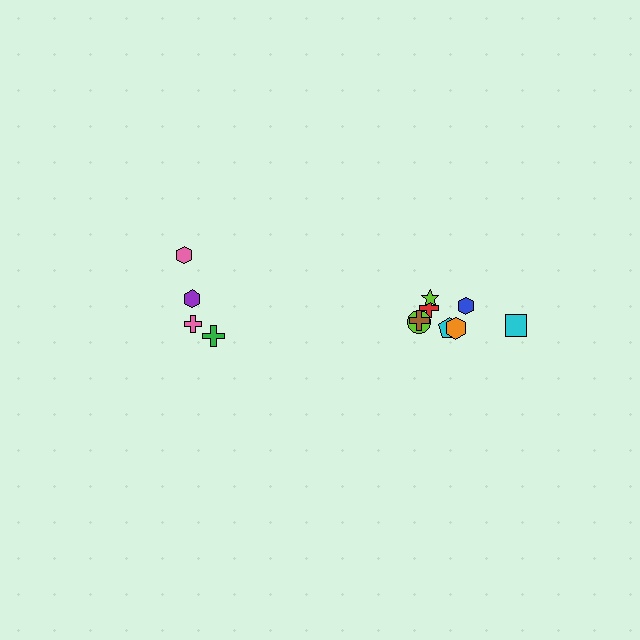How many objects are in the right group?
There are 8 objects.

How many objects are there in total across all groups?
There are 12 objects.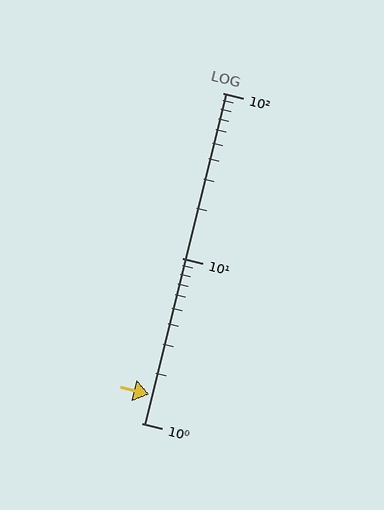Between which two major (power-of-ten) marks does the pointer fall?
The pointer is between 1 and 10.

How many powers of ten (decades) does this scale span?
The scale spans 2 decades, from 1 to 100.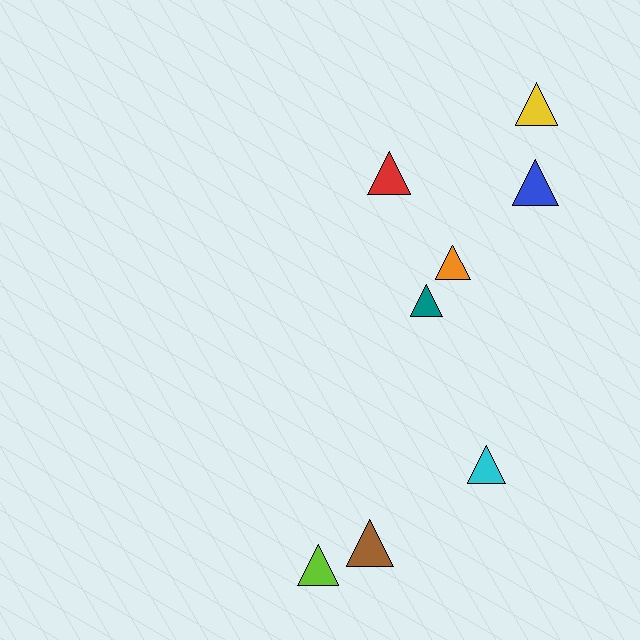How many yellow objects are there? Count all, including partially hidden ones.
There is 1 yellow object.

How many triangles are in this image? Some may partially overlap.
There are 8 triangles.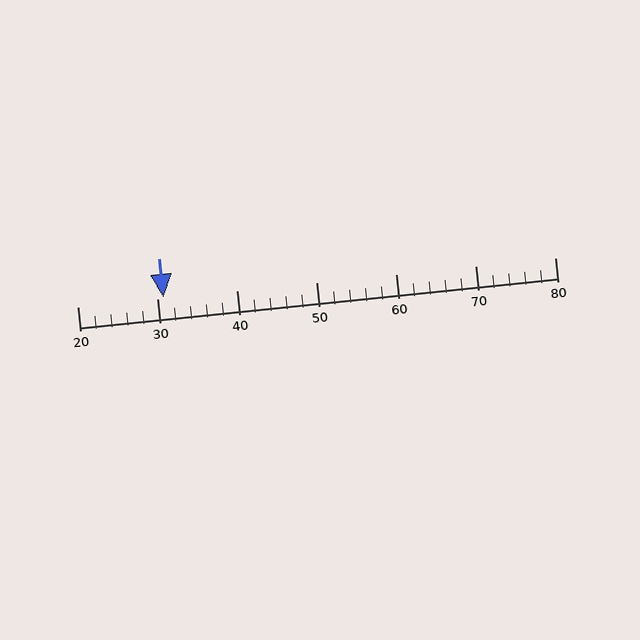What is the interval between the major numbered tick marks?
The major tick marks are spaced 10 units apart.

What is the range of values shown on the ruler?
The ruler shows values from 20 to 80.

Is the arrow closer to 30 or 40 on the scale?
The arrow is closer to 30.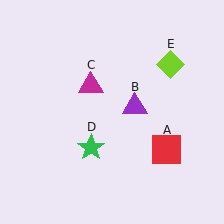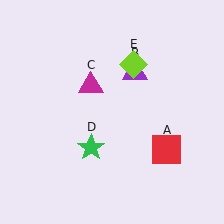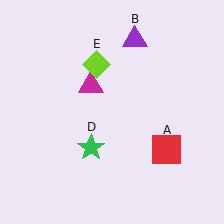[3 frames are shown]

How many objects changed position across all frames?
2 objects changed position: purple triangle (object B), lime diamond (object E).